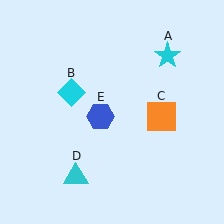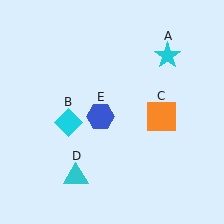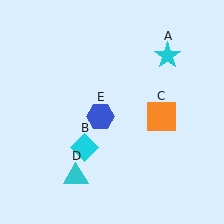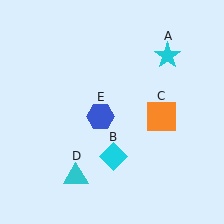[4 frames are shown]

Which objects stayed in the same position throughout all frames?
Cyan star (object A) and orange square (object C) and cyan triangle (object D) and blue hexagon (object E) remained stationary.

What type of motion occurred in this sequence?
The cyan diamond (object B) rotated counterclockwise around the center of the scene.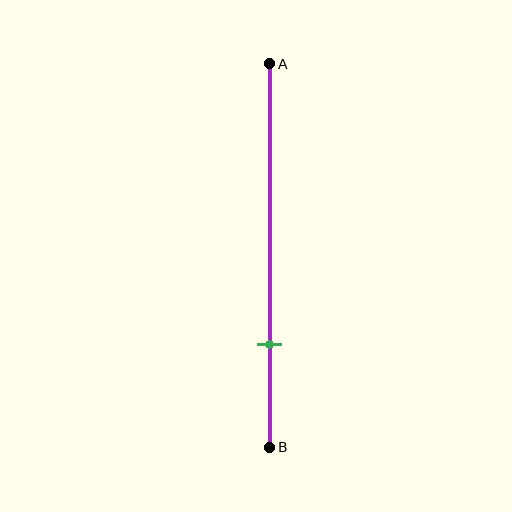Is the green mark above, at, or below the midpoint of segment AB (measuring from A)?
The green mark is below the midpoint of segment AB.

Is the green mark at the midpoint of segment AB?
No, the mark is at about 75% from A, not at the 50% midpoint.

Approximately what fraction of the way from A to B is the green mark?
The green mark is approximately 75% of the way from A to B.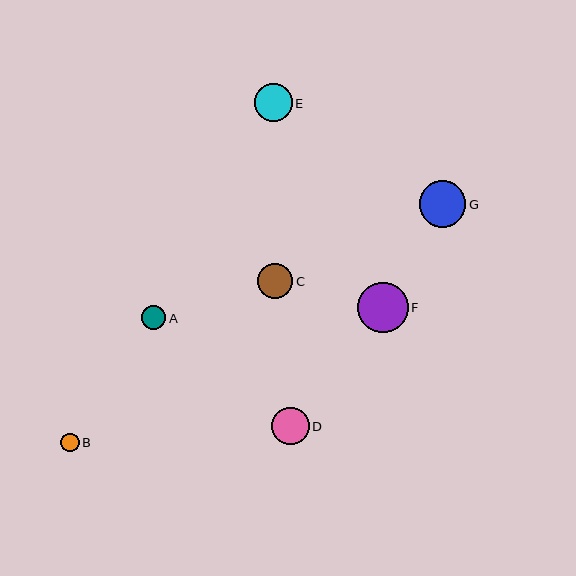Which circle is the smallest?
Circle B is the smallest with a size of approximately 18 pixels.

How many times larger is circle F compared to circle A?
Circle F is approximately 2.1 times the size of circle A.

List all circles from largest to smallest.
From largest to smallest: F, G, E, D, C, A, B.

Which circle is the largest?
Circle F is the largest with a size of approximately 51 pixels.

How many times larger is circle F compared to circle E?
Circle F is approximately 1.3 times the size of circle E.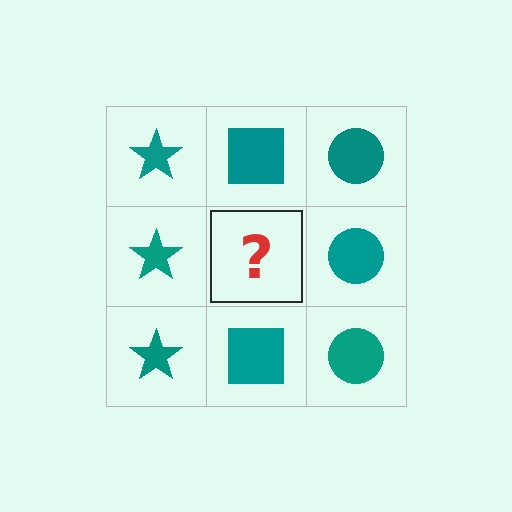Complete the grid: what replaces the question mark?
The question mark should be replaced with a teal square.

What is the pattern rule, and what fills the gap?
The rule is that each column has a consistent shape. The gap should be filled with a teal square.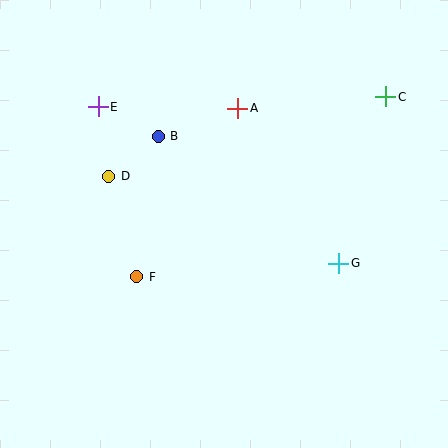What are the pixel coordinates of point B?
Point B is at (158, 136).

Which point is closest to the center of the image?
Point F at (137, 277) is closest to the center.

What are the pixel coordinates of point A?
Point A is at (237, 108).